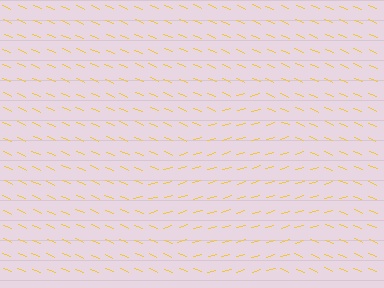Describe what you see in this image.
The image is filled with small yellow line segments. A diamond region in the image has lines oriented differently from the surrounding lines, creating a visible texture boundary.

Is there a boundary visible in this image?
Yes, there is a texture boundary formed by a change in line orientation.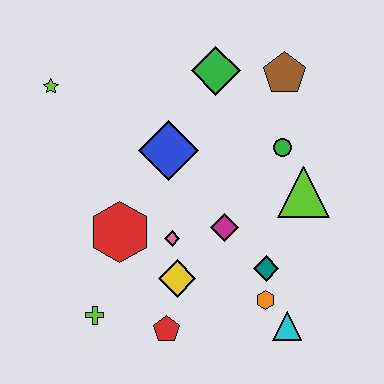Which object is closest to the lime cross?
The red pentagon is closest to the lime cross.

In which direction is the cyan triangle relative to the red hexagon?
The cyan triangle is to the right of the red hexagon.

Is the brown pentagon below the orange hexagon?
No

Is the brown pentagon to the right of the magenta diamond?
Yes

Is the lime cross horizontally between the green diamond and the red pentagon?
No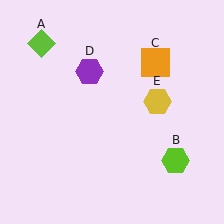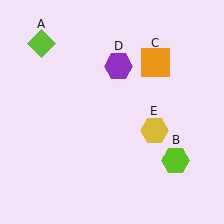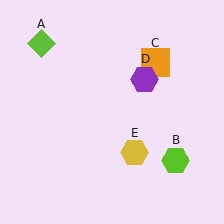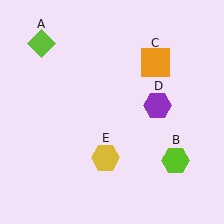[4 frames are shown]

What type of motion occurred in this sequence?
The purple hexagon (object D), yellow hexagon (object E) rotated clockwise around the center of the scene.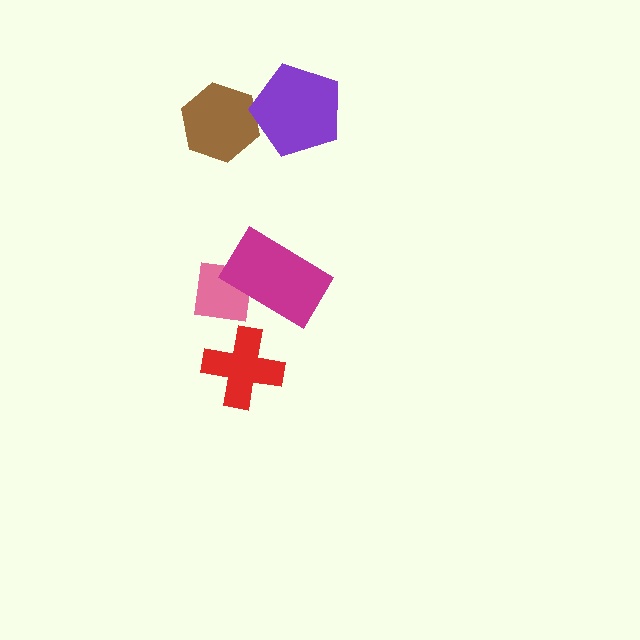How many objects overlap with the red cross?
0 objects overlap with the red cross.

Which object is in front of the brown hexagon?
The purple pentagon is in front of the brown hexagon.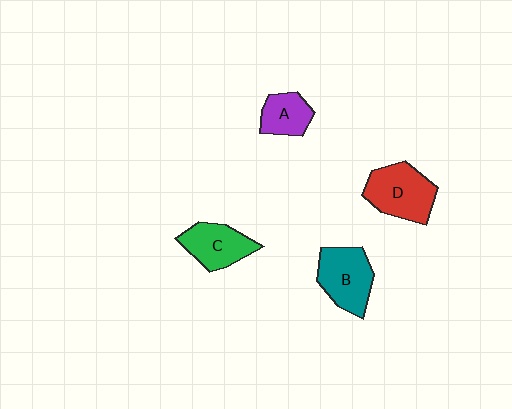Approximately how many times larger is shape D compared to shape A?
Approximately 1.7 times.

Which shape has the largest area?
Shape D (red).